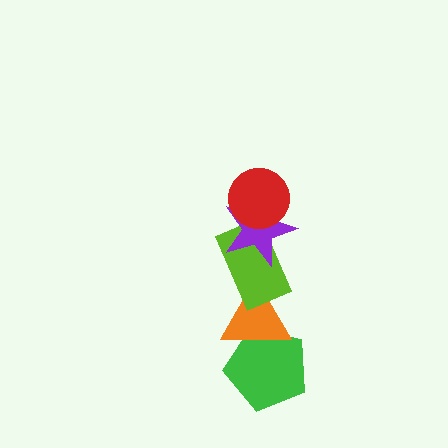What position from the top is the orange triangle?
The orange triangle is 4th from the top.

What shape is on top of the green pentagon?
The orange triangle is on top of the green pentagon.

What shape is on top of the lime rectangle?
The purple star is on top of the lime rectangle.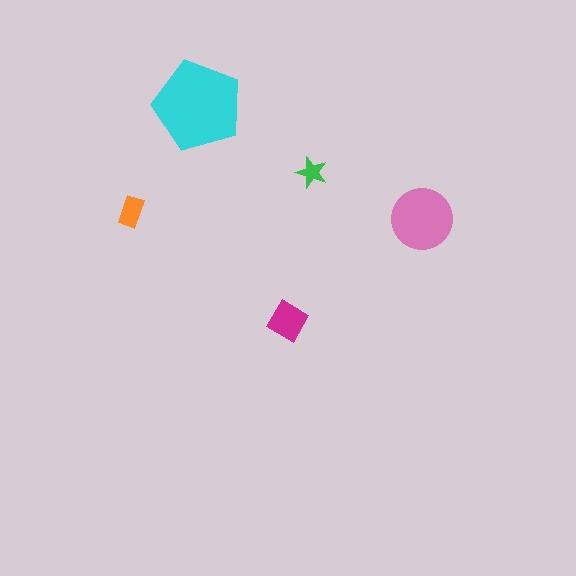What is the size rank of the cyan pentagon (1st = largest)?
1st.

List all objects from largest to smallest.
The cyan pentagon, the pink circle, the magenta diamond, the orange rectangle, the green star.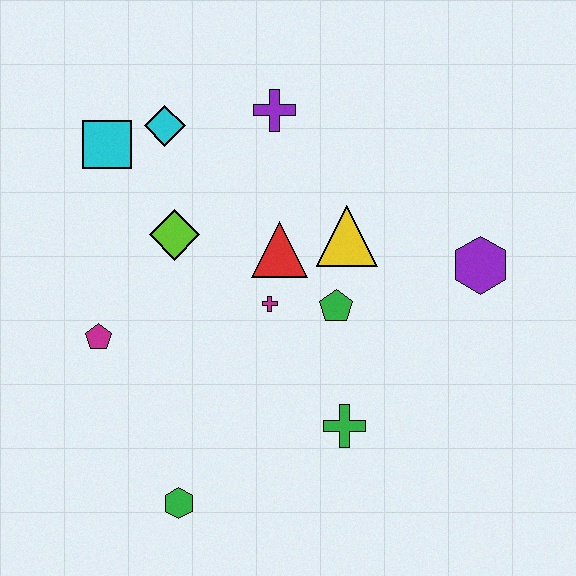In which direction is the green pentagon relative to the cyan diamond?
The green pentagon is below the cyan diamond.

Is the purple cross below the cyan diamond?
No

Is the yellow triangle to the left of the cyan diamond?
No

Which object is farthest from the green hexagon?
The purple cross is farthest from the green hexagon.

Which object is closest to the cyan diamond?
The cyan square is closest to the cyan diamond.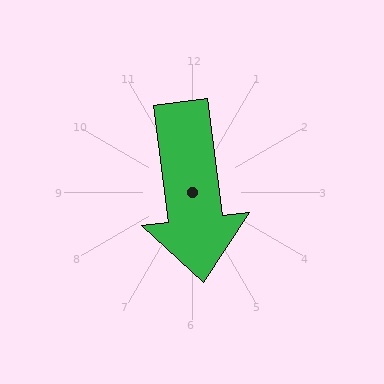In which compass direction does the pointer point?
South.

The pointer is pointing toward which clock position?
Roughly 6 o'clock.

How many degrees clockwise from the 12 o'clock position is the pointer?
Approximately 173 degrees.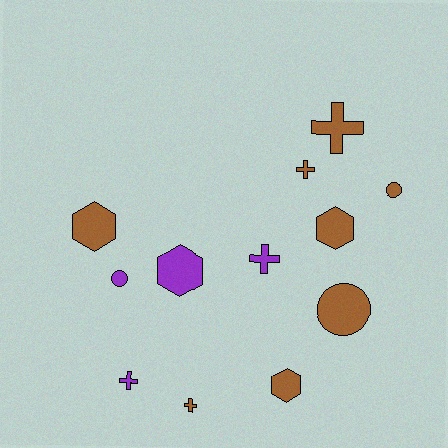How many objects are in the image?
There are 12 objects.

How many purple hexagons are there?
There is 1 purple hexagon.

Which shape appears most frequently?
Cross, with 5 objects.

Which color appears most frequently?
Brown, with 8 objects.